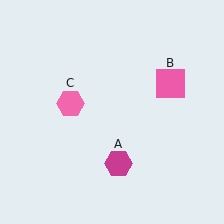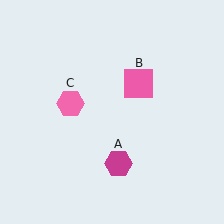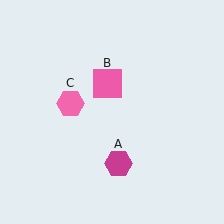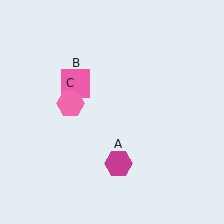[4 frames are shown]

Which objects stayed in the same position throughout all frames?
Magenta hexagon (object A) and pink hexagon (object C) remained stationary.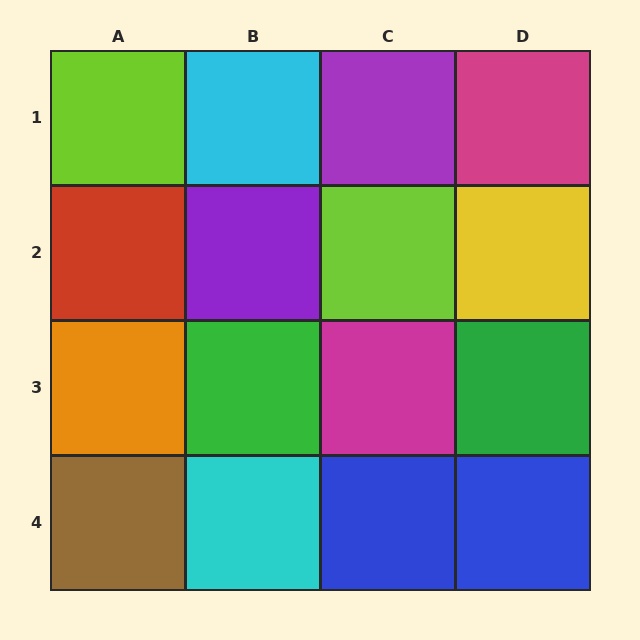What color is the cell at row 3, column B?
Green.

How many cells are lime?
2 cells are lime.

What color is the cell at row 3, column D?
Green.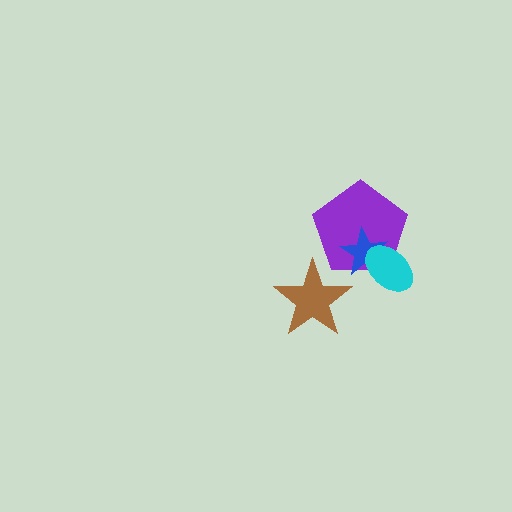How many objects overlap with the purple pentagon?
2 objects overlap with the purple pentagon.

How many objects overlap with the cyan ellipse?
2 objects overlap with the cyan ellipse.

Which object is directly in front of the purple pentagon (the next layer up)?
The blue star is directly in front of the purple pentagon.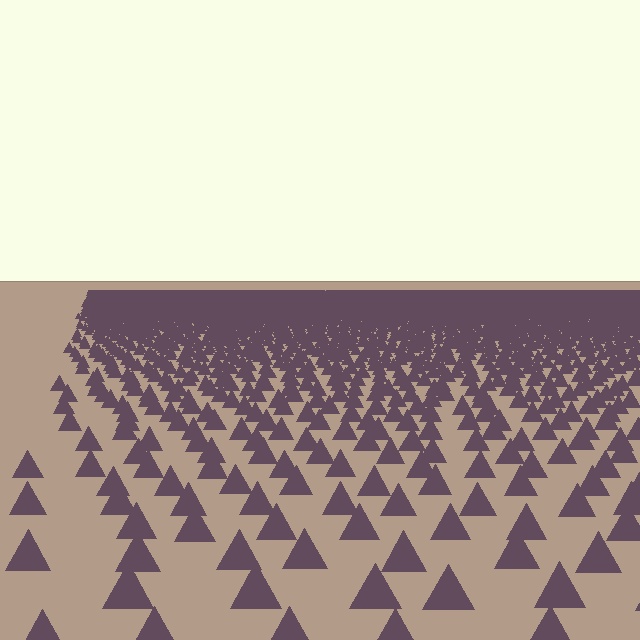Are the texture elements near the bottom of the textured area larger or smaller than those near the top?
Larger. Near the bottom, elements are closer to the viewer and appear at a bigger on-screen size.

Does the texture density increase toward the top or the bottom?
Density increases toward the top.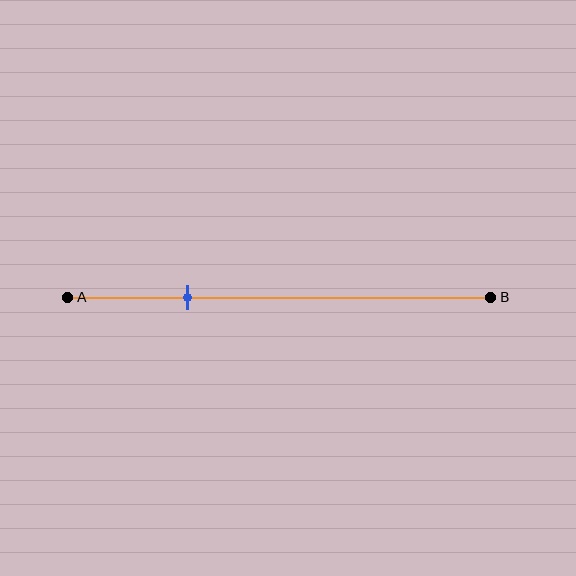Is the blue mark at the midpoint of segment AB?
No, the mark is at about 30% from A, not at the 50% midpoint.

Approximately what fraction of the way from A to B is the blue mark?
The blue mark is approximately 30% of the way from A to B.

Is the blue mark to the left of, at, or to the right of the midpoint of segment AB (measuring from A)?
The blue mark is to the left of the midpoint of segment AB.